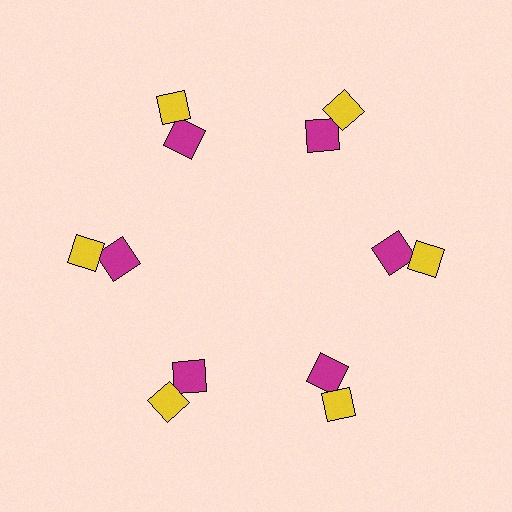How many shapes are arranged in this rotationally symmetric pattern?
There are 12 shapes, arranged in 6 groups of 2.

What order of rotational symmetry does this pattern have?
This pattern has 6-fold rotational symmetry.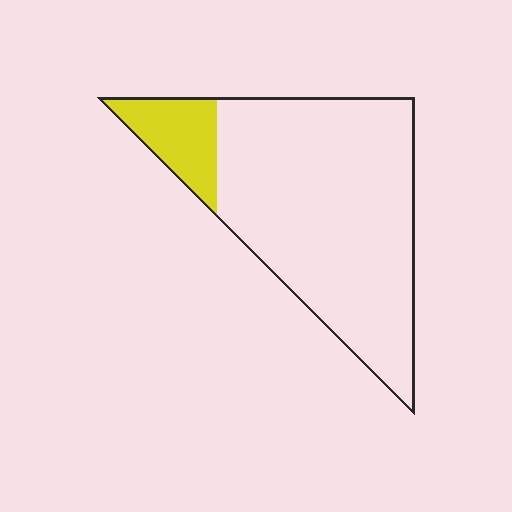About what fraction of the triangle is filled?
About one eighth (1/8).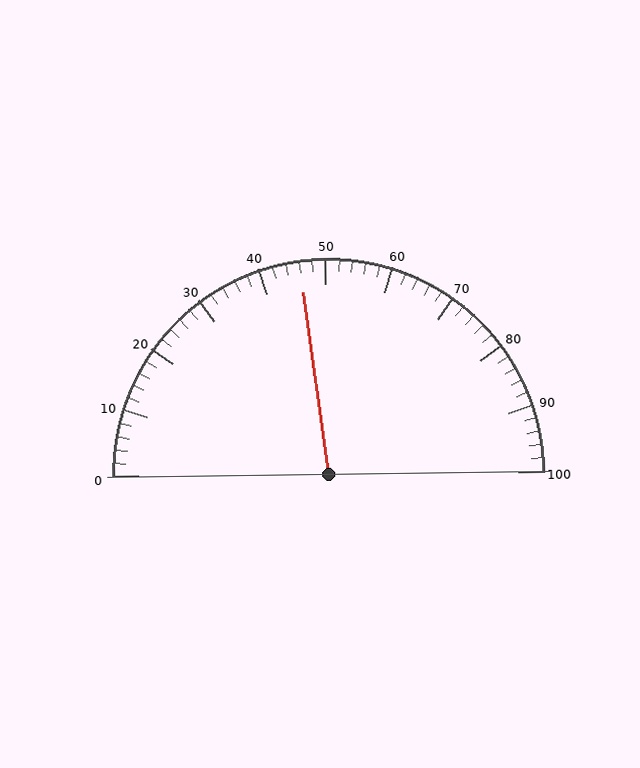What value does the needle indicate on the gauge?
The needle indicates approximately 46.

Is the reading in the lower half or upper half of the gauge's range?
The reading is in the lower half of the range (0 to 100).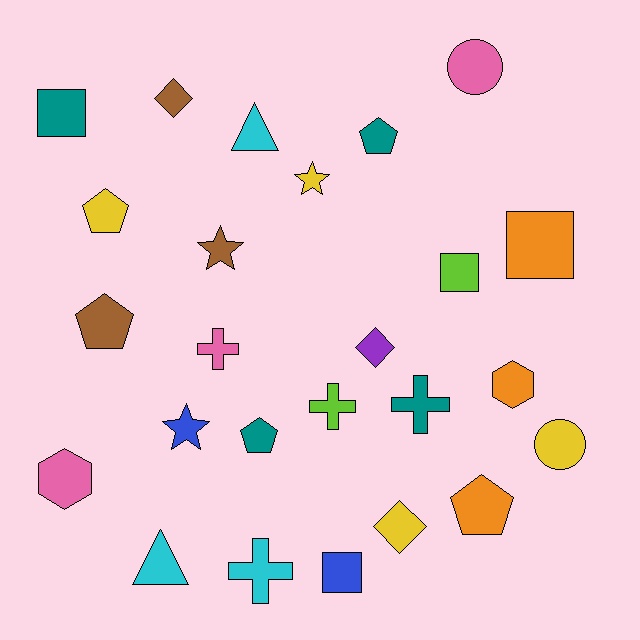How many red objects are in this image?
There are no red objects.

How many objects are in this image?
There are 25 objects.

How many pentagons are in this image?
There are 5 pentagons.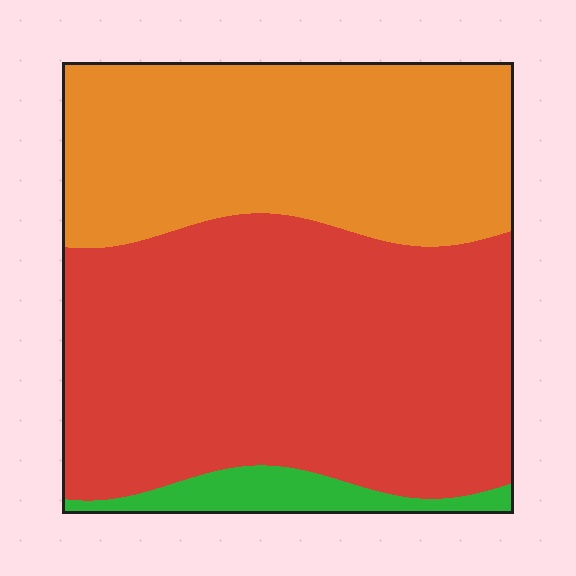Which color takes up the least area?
Green, at roughly 5%.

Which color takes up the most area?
Red, at roughly 55%.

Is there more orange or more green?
Orange.